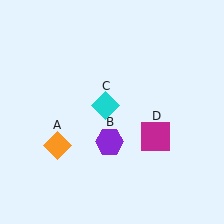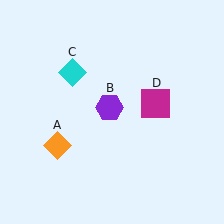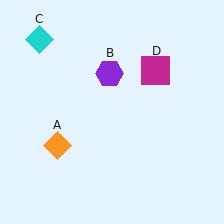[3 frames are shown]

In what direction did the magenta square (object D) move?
The magenta square (object D) moved up.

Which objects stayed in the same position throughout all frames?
Orange diamond (object A) remained stationary.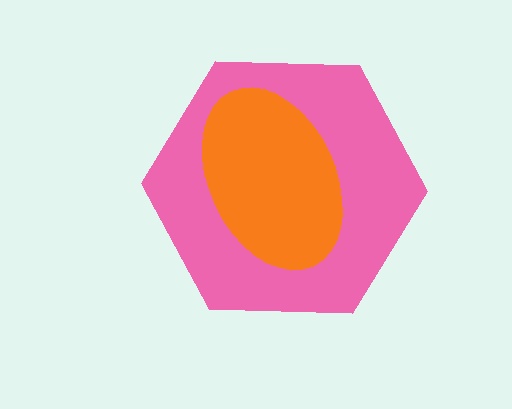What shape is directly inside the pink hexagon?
The orange ellipse.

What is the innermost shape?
The orange ellipse.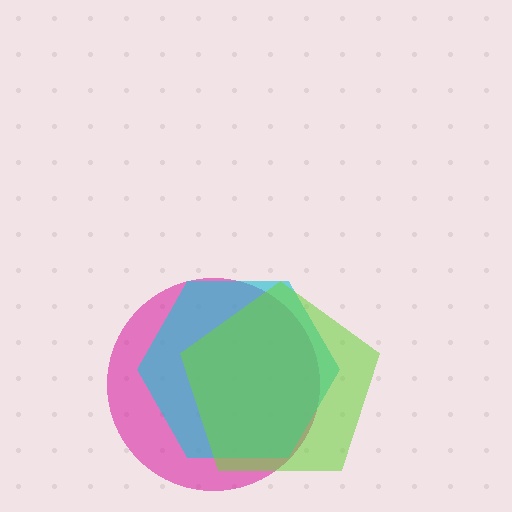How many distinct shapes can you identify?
There are 3 distinct shapes: a magenta circle, a cyan hexagon, a lime pentagon.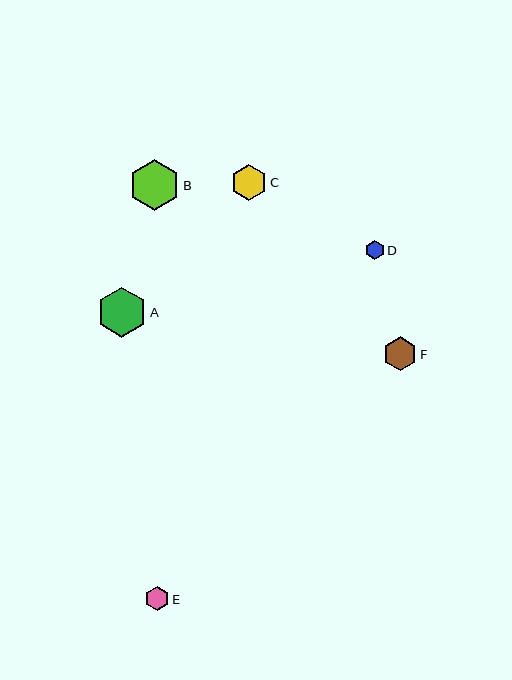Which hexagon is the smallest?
Hexagon D is the smallest with a size of approximately 19 pixels.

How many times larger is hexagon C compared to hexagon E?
Hexagon C is approximately 1.5 times the size of hexagon E.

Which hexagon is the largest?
Hexagon B is the largest with a size of approximately 51 pixels.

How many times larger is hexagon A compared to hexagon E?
Hexagon A is approximately 2.0 times the size of hexagon E.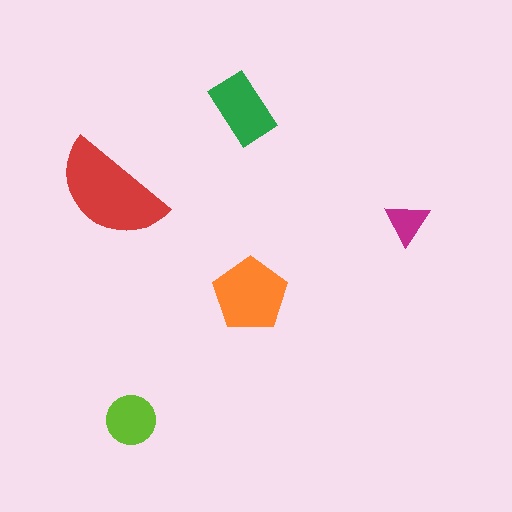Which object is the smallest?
The magenta triangle.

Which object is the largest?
The red semicircle.